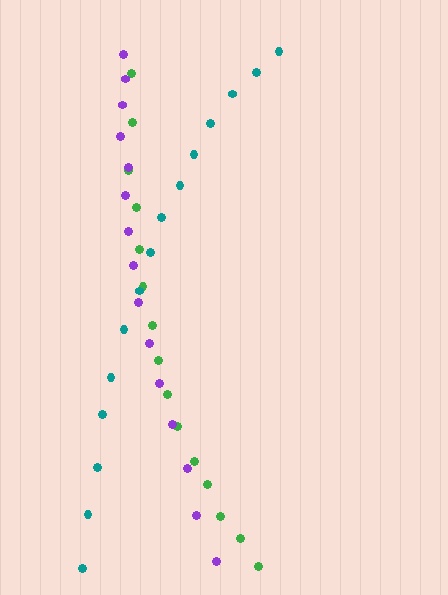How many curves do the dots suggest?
There are 3 distinct paths.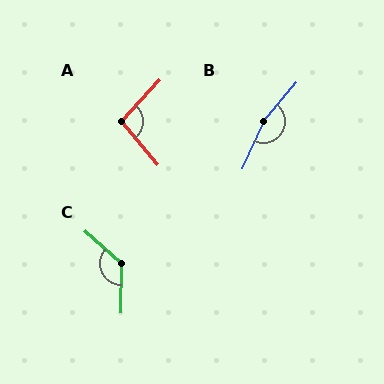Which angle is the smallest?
A, at approximately 97 degrees.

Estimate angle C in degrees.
Approximately 132 degrees.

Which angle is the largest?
B, at approximately 164 degrees.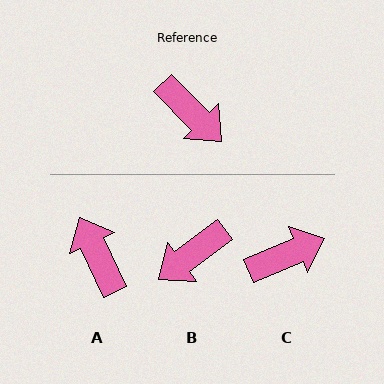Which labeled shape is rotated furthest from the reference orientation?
A, about 161 degrees away.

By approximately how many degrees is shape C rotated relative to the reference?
Approximately 68 degrees counter-clockwise.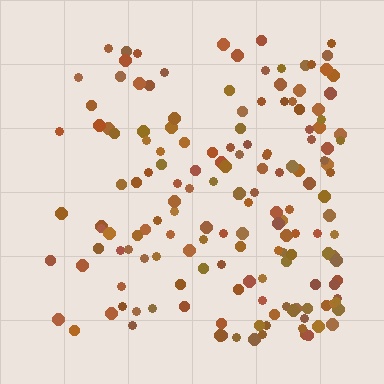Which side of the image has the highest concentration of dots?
The right.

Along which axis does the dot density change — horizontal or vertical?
Horizontal.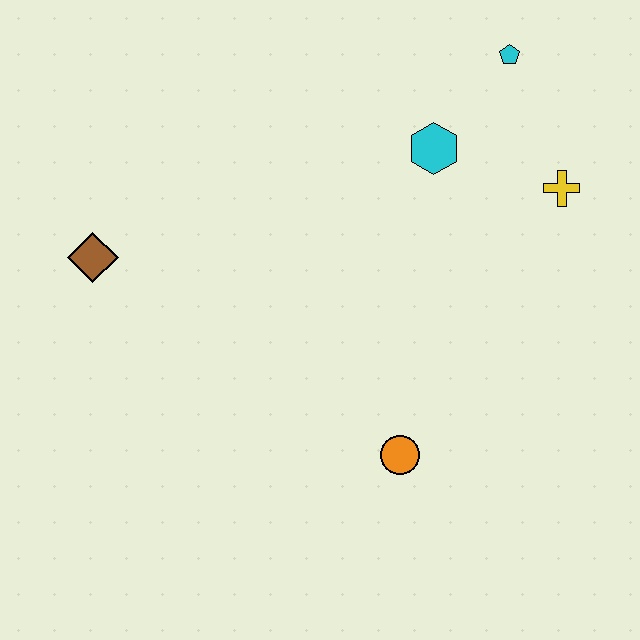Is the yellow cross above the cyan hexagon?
No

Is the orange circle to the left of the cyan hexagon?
Yes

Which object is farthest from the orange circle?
The cyan pentagon is farthest from the orange circle.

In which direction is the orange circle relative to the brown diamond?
The orange circle is to the right of the brown diamond.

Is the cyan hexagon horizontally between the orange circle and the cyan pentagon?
Yes